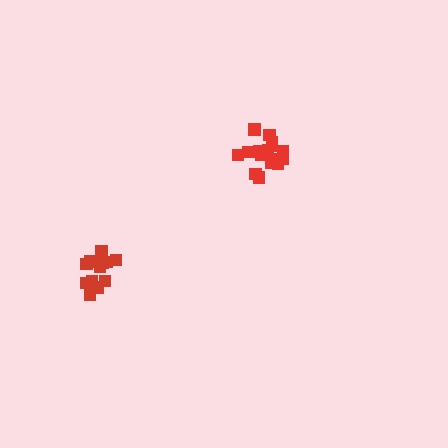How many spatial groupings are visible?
There are 2 spatial groupings.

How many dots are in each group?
Group 1: 14 dots, Group 2: 17 dots (31 total).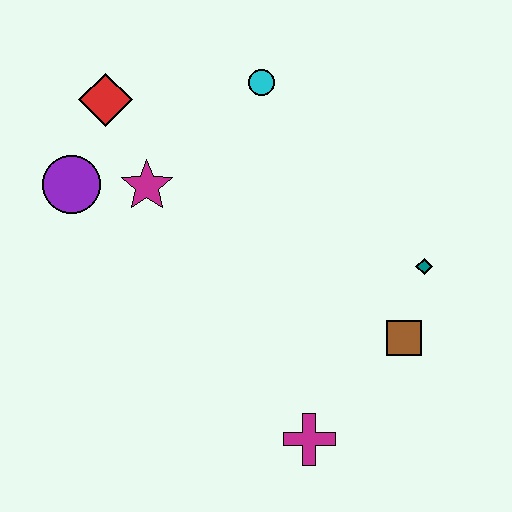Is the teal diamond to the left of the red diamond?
No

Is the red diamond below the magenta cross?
No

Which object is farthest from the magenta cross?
The red diamond is farthest from the magenta cross.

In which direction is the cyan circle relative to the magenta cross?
The cyan circle is above the magenta cross.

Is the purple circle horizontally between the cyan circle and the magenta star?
No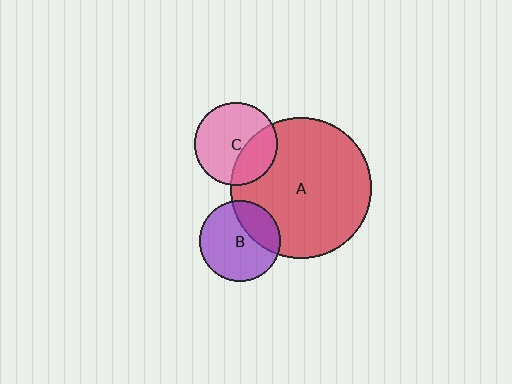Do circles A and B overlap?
Yes.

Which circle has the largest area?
Circle A (red).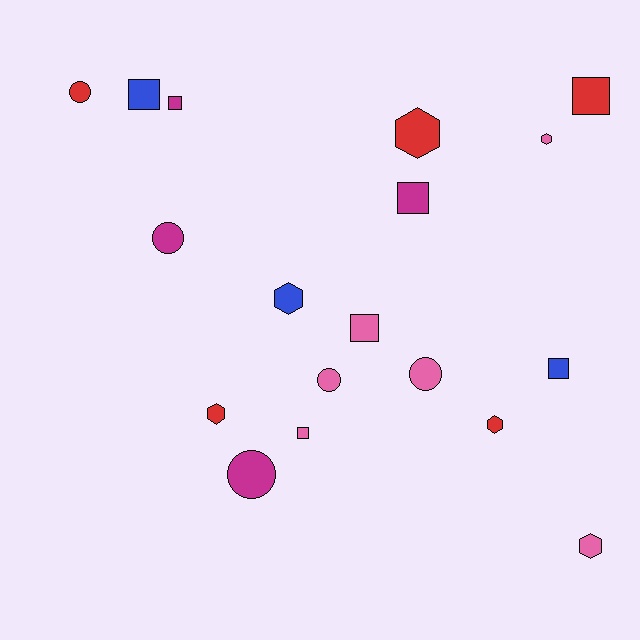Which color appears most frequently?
Pink, with 6 objects.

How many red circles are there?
There is 1 red circle.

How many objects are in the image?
There are 18 objects.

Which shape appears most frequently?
Square, with 7 objects.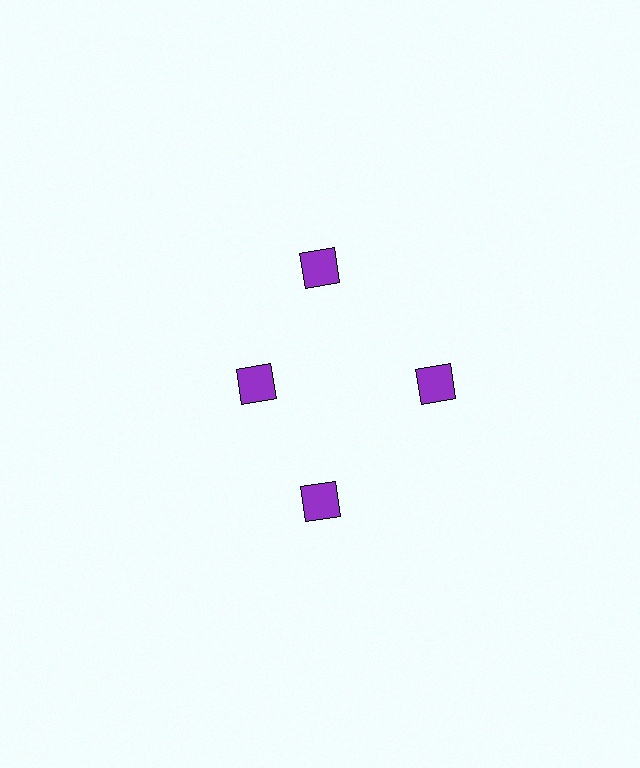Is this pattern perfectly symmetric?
No. The 4 purple squares are arranged in a ring, but one element near the 9 o'clock position is pulled inward toward the center, breaking the 4-fold rotational symmetry.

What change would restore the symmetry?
The symmetry would be restored by moving it outward, back onto the ring so that all 4 squares sit at equal angles and equal distance from the center.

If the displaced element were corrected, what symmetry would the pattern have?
It would have 4-fold rotational symmetry — the pattern would map onto itself every 90 degrees.